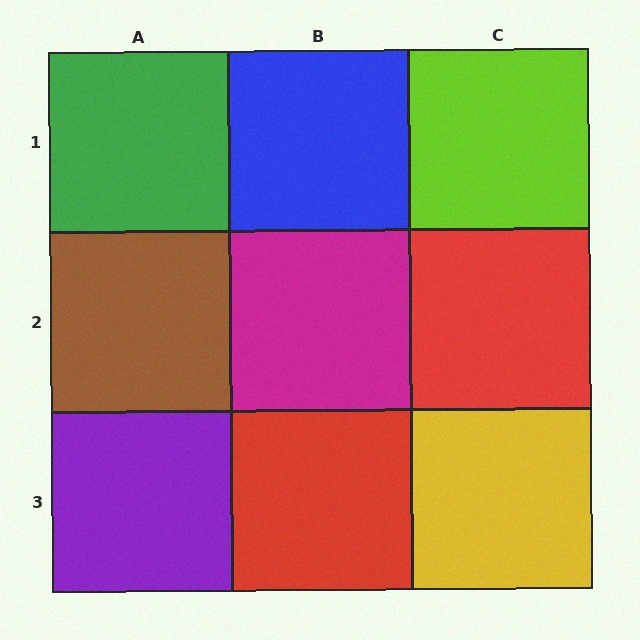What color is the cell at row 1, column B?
Blue.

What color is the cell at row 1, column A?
Green.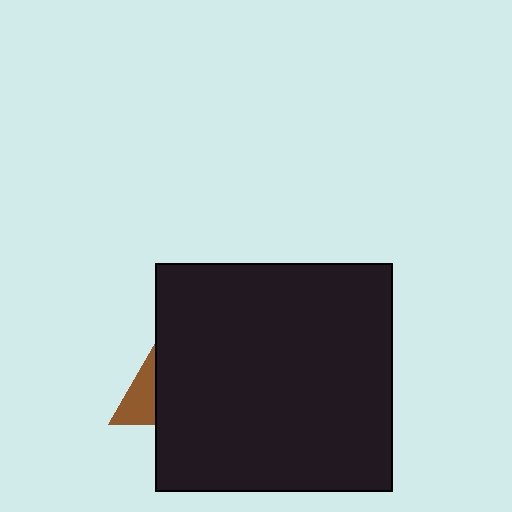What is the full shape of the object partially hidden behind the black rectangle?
The partially hidden object is a brown triangle.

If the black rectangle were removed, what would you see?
You would see the complete brown triangle.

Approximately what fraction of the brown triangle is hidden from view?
Roughly 69% of the brown triangle is hidden behind the black rectangle.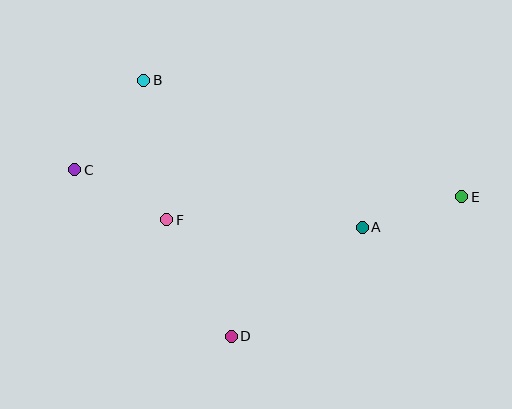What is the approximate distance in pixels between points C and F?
The distance between C and F is approximately 105 pixels.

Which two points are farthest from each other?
Points C and E are farthest from each other.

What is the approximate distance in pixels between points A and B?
The distance between A and B is approximately 263 pixels.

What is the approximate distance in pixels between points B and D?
The distance between B and D is approximately 271 pixels.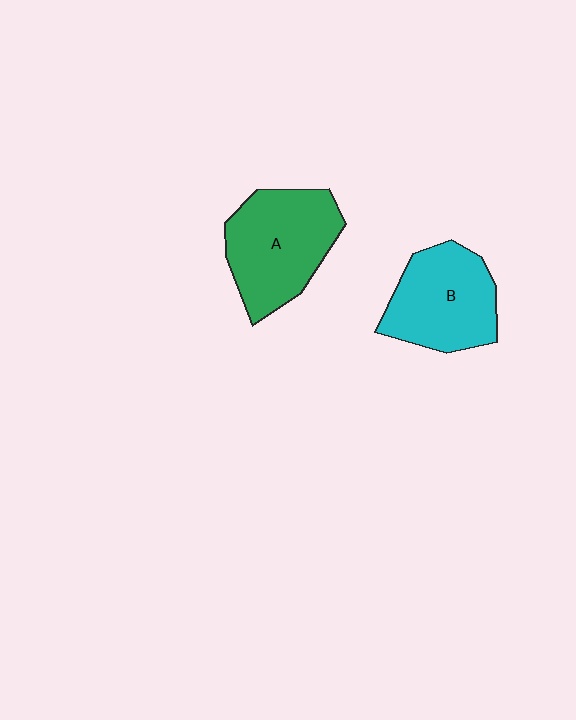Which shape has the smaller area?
Shape B (cyan).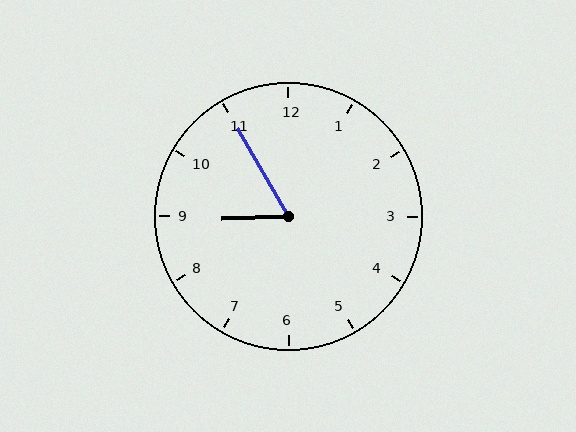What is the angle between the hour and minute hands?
Approximately 62 degrees.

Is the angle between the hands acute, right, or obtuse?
It is acute.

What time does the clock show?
8:55.